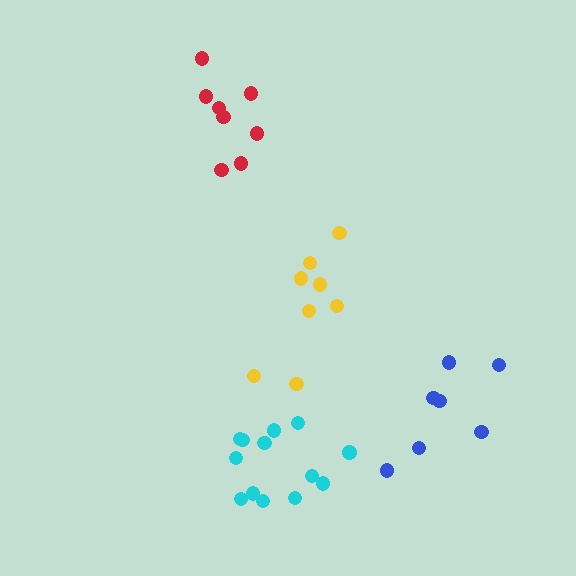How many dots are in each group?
Group 1: 8 dots, Group 2: 8 dots, Group 3: 7 dots, Group 4: 13 dots (36 total).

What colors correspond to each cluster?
The clusters are colored: yellow, red, blue, cyan.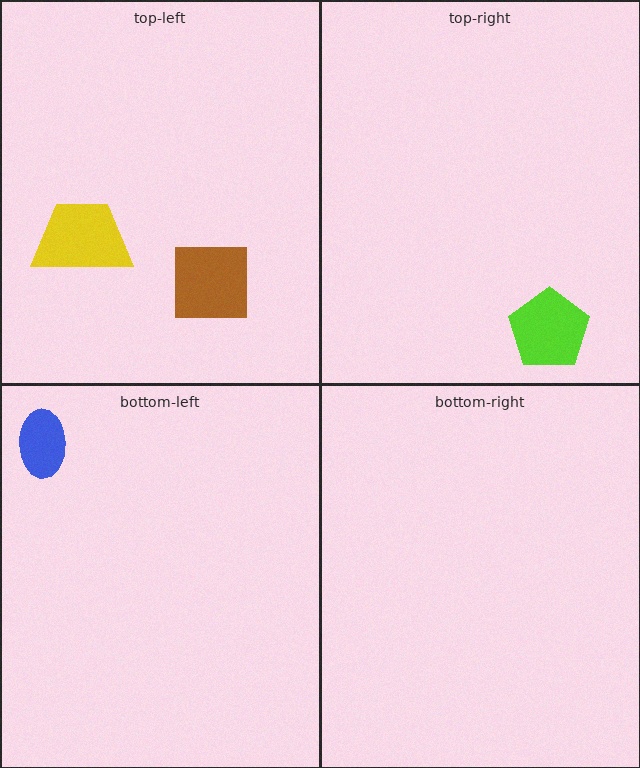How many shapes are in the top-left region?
2.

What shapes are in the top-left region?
The brown square, the yellow trapezoid.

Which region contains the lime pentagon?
The top-right region.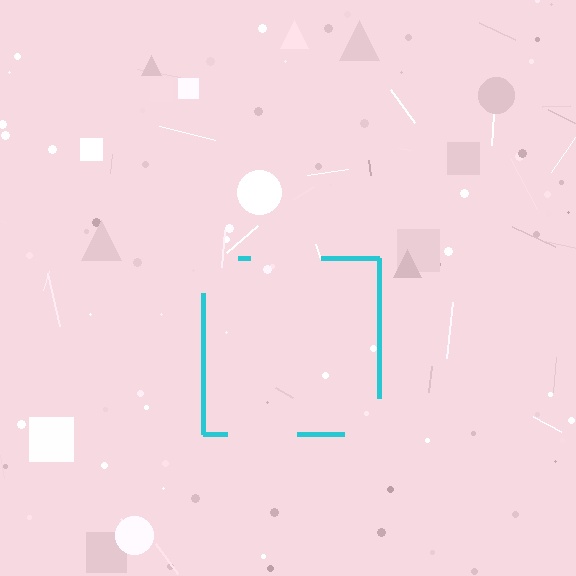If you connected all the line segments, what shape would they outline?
They would outline a square.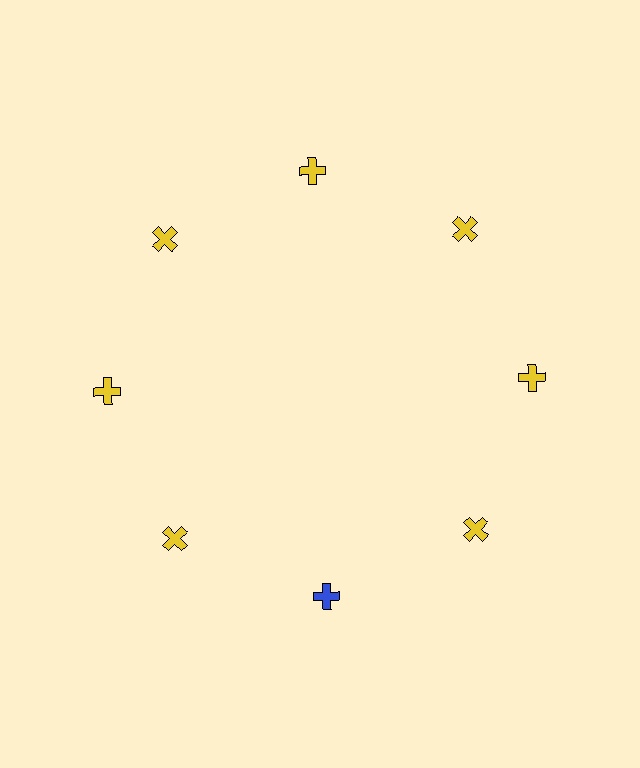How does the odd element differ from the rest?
It has a different color: blue instead of yellow.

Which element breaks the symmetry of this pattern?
The blue cross at roughly the 6 o'clock position breaks the symmetry. All other shapes are yellow crosses.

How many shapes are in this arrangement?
There are 8 shapes arranged in a ring pattern.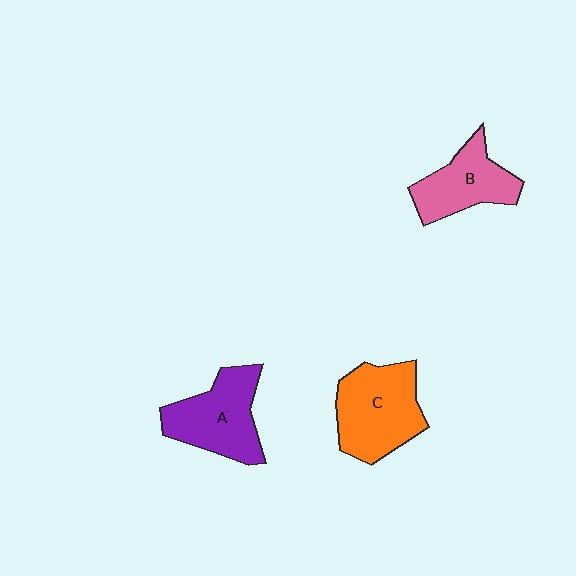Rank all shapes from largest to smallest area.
From largest to smallest: C (orange), A (purple), B (pink).